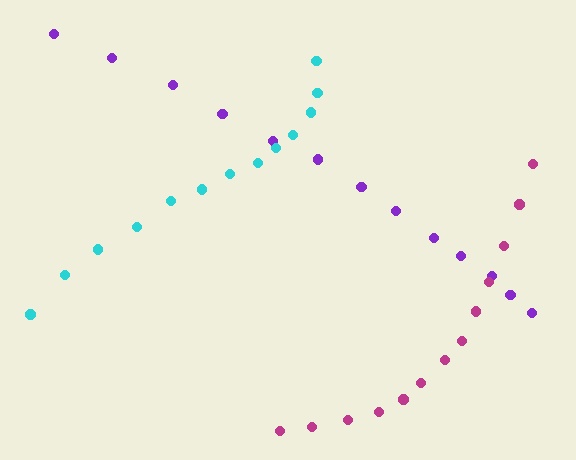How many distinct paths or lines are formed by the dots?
There are 3 distinct paths.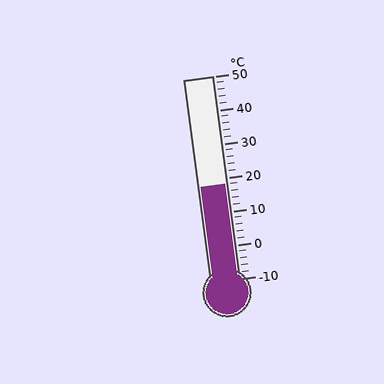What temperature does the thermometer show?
The thermometer shows approximately 18°C.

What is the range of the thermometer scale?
The thermometer scale ranges from -10°C to 50°C.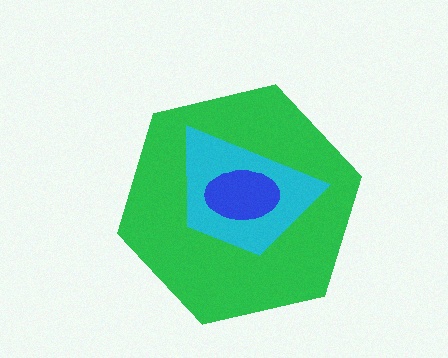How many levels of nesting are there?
3.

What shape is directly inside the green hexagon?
The cyan trapezoid.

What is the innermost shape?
The blue ellipse.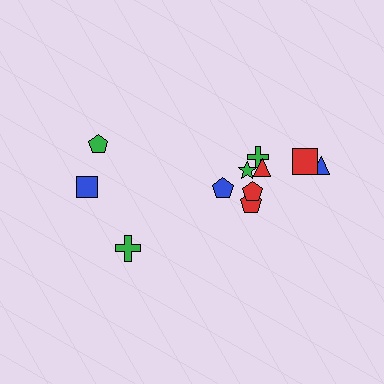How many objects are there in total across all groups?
There are 11 objects.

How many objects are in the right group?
There are 8 objects.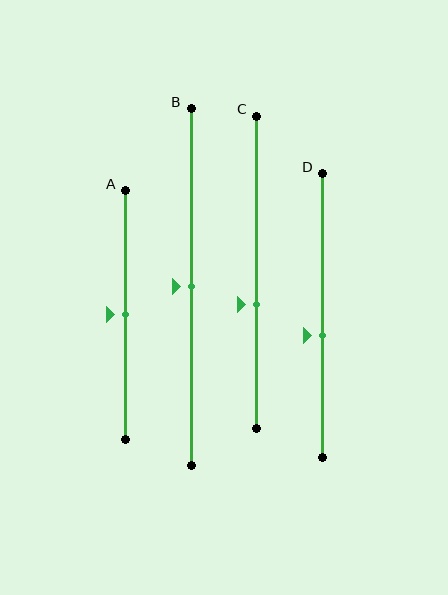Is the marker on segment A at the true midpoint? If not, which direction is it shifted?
Yes, the marker on segment A is at the true midpoint.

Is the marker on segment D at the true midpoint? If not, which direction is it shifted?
No, the marker on segment D is shifted downward by about 7% of the segment length.